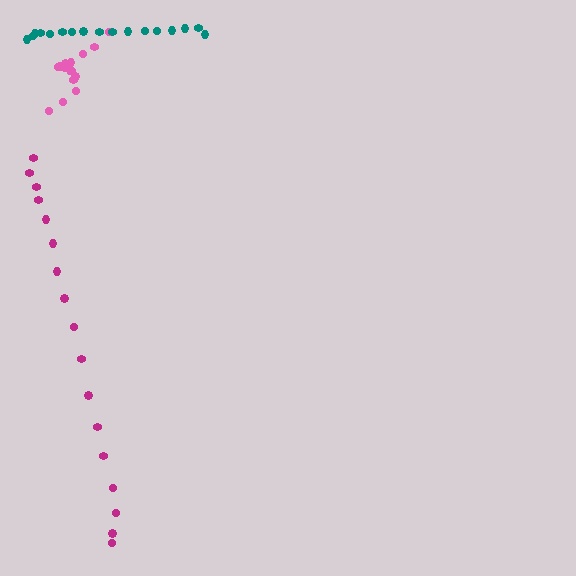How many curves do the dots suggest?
There are 3 distinct paths.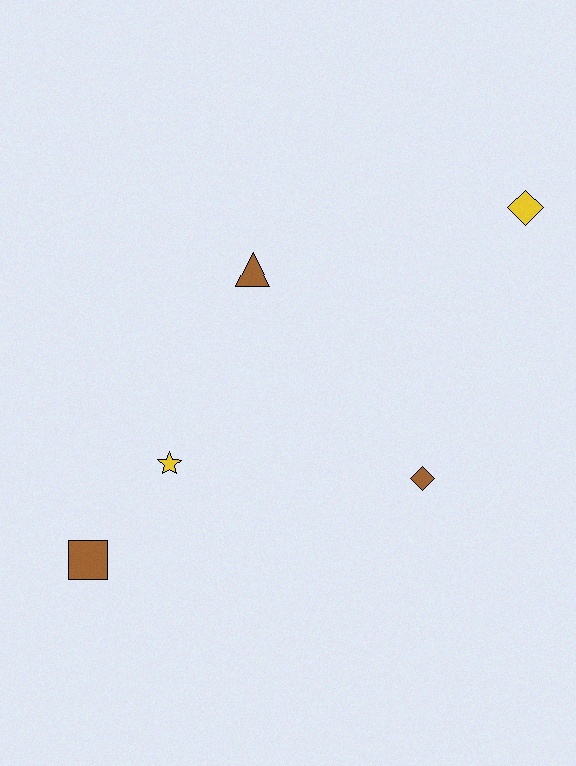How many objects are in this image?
There are 5 objects.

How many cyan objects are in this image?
There are no cyan objects.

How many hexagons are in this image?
There are no hexagons.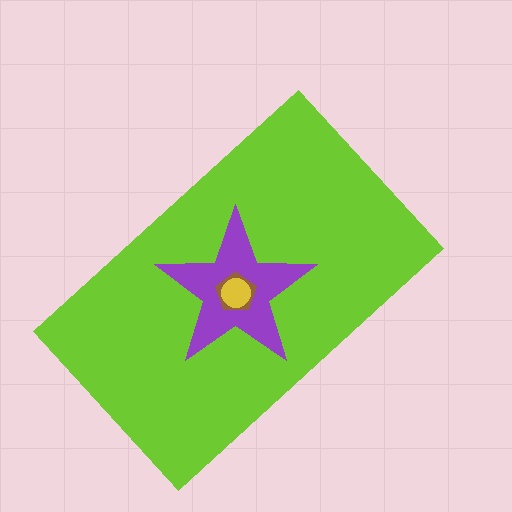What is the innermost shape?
The yellow circle.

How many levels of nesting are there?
4.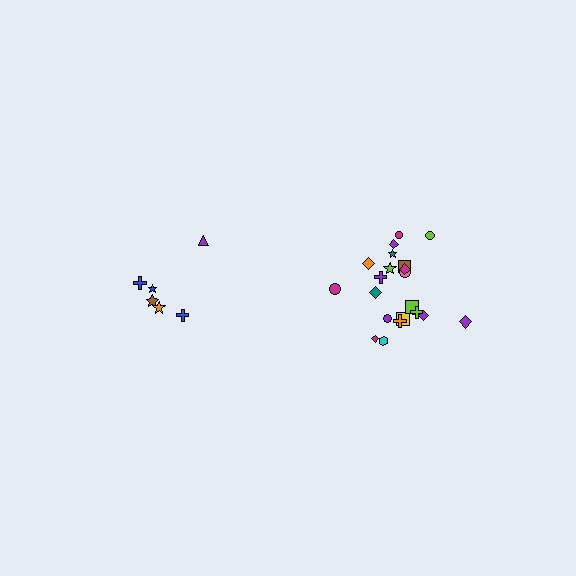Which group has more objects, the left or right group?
The right group.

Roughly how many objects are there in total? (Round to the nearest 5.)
Roughly 30 objects in total.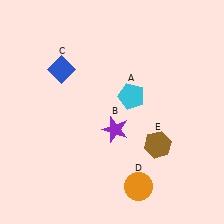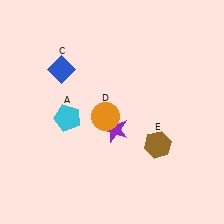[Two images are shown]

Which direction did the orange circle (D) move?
The orange circle (D) moved up.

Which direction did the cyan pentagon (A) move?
The cyan pentagon (A) moved left.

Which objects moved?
The objects that moved are: the cyan pentagon (A), the orange circle (D).